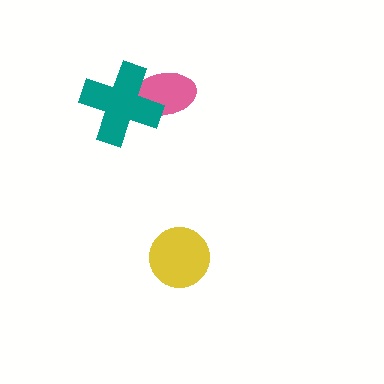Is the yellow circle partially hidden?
No, no other shape covers it.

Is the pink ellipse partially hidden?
Yes, it is partially covered by another shape.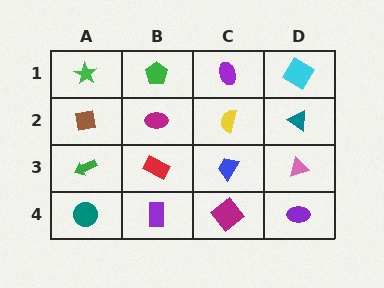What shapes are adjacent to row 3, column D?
A teal triangle (row 2, column D), a purple ellipse (row 4, column D), a blue trapezoid (row 3, column C).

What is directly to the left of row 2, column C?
A magenta ellipse.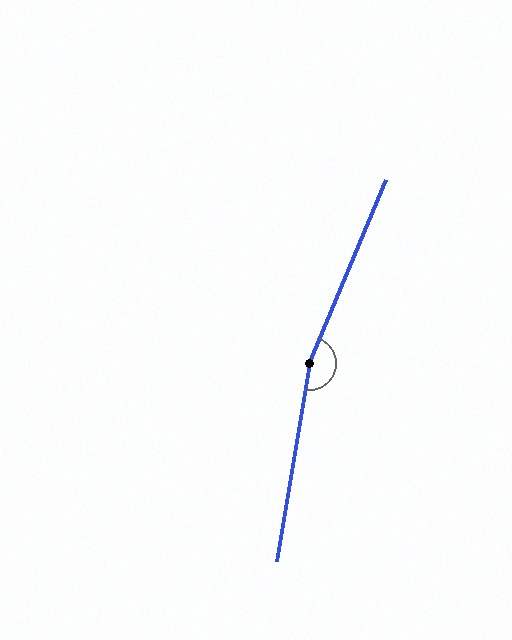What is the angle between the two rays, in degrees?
Approximately 167 degrees.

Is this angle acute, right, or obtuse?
It is obtuse.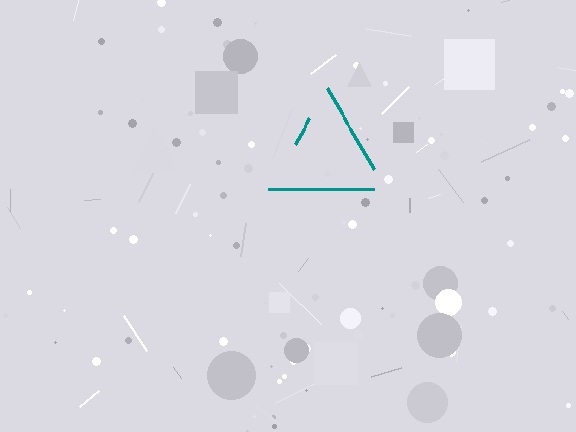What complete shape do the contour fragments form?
The contour fragments form a triangle.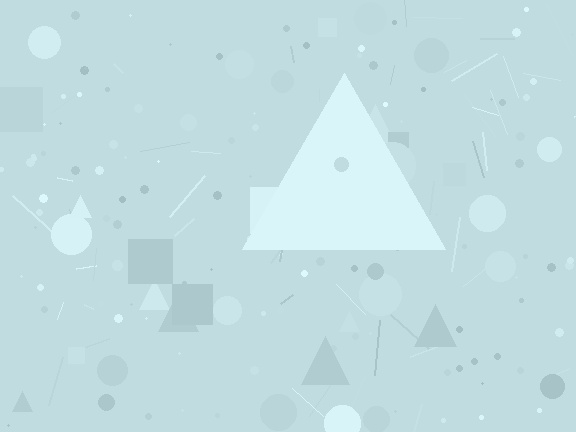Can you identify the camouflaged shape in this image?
The camouflaged shape is a triangle.